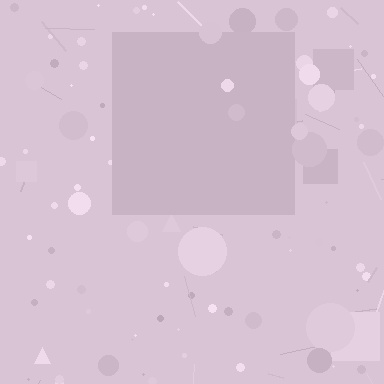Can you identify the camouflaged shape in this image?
The camouflaged shape is a square.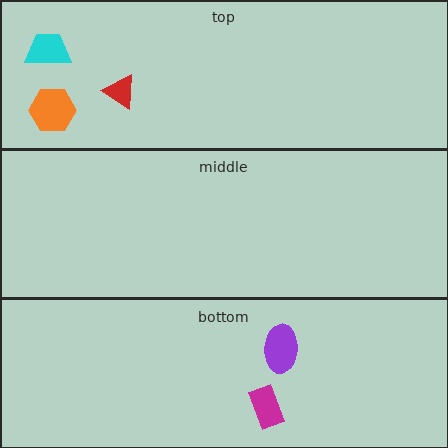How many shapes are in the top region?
3.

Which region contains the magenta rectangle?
The bottom region.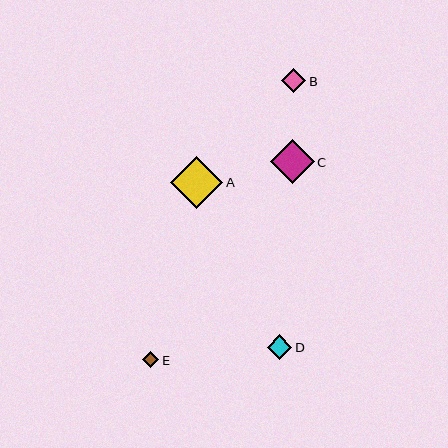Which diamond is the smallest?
Diamond E is the smallest with a size of approximately 17 pixels.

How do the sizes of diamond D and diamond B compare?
Diamond D and diamond B are approximately the same size.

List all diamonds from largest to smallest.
From largest to smallest: A, C, D, B, E.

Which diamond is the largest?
Diamond A is the largest with a size of approximately 52 pixels.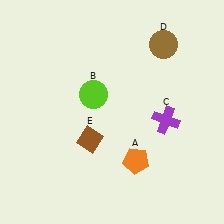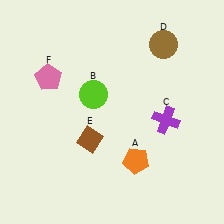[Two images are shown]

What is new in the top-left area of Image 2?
A pink pentagon (F) was added in the top-left area of Image 2.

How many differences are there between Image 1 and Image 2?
There is 1 difference between the two images.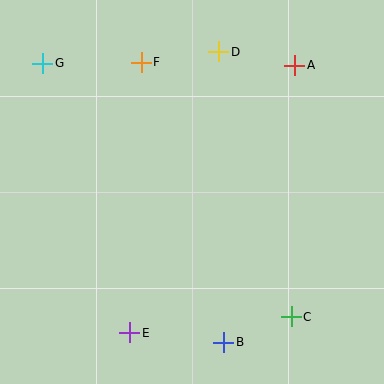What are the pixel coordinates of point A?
Point A is at (295, 65).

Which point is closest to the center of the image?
Point F at (141, 62) is closest to the center.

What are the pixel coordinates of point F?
Point F is at (141, 62).